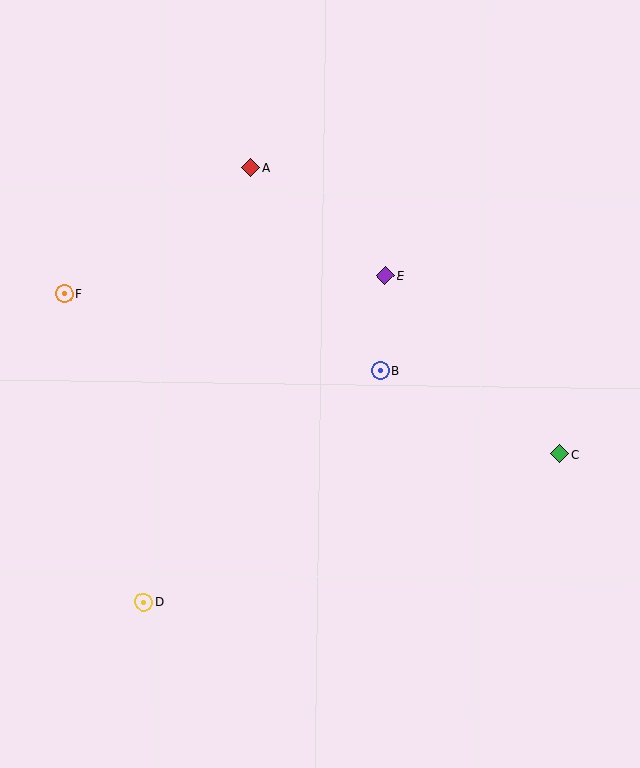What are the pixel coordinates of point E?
Point E is at (385, 276).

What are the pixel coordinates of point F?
Point F is at (64, 294).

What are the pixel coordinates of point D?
Point D is at (144, 602).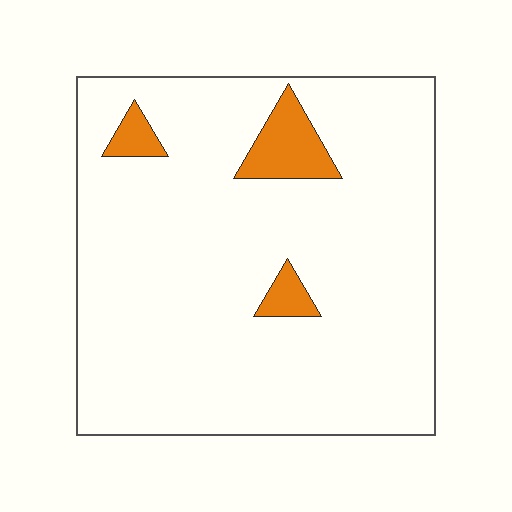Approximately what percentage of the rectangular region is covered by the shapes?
Approximately 5%.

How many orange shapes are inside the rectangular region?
3.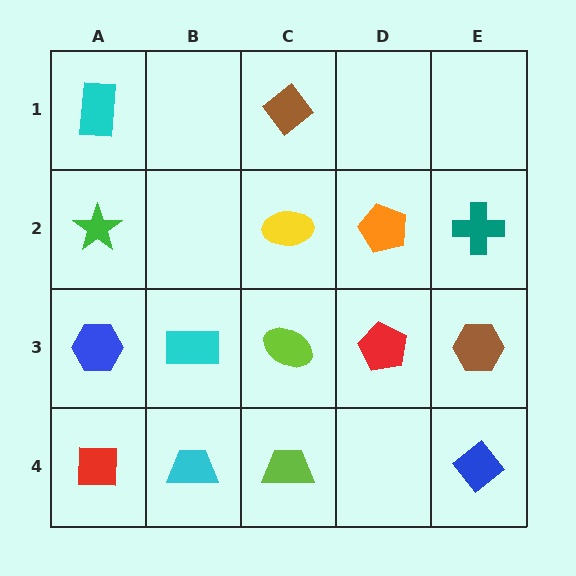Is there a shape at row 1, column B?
No, that cell is empty.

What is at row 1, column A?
A cyan rectangle.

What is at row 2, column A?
A green star.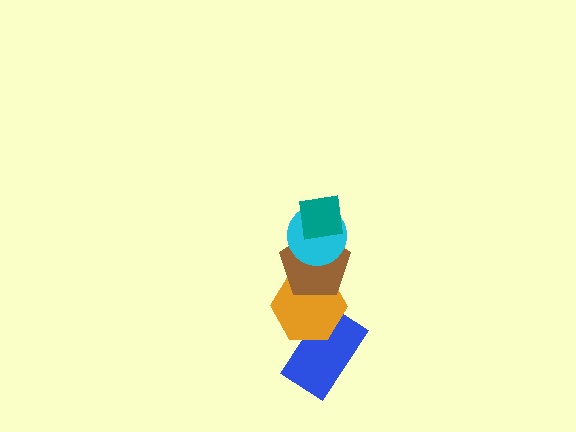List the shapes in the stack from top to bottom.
From top to bottom: the teal square, the cyan circle, the brown pentagon, the orange hexagon, the blue rectangle.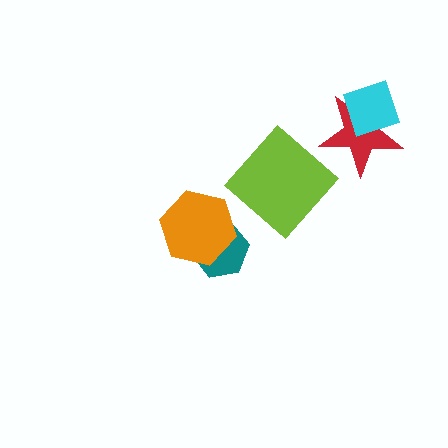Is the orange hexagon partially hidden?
No, no other shape covers it.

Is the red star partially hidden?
Yes, it is partially covered by another shape.